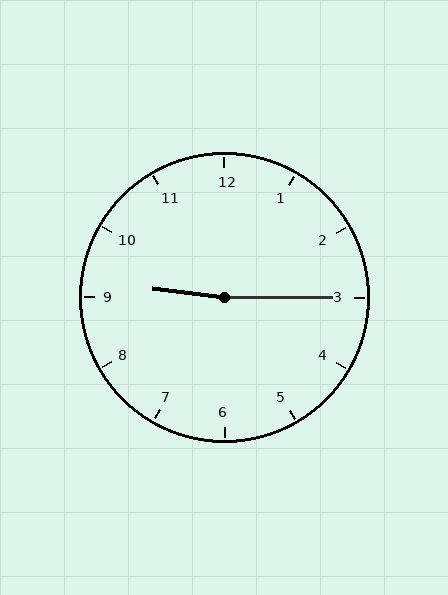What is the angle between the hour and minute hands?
Approximately 172 degrees.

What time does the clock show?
9:15.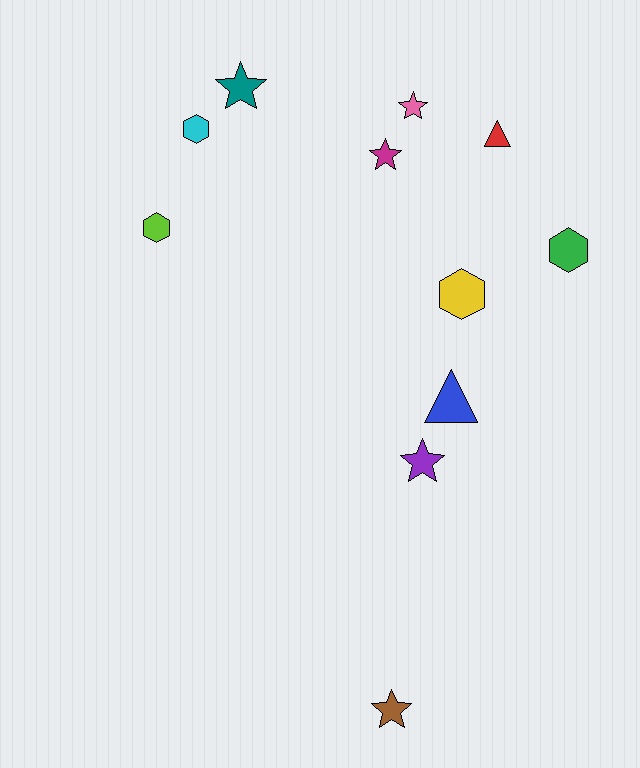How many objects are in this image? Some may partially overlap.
There are 11 objects.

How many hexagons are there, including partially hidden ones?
There are 4 hexagons.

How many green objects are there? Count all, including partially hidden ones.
There is 1 green object.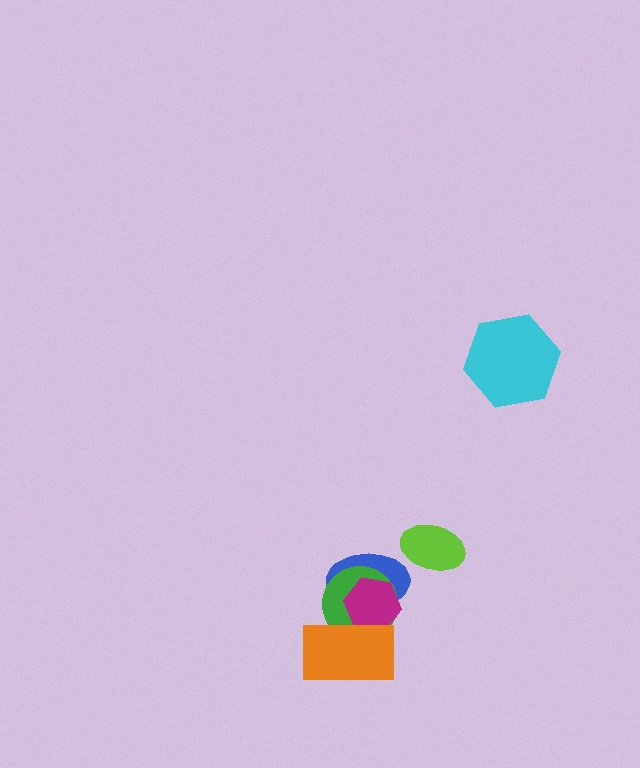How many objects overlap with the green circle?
3 objects overlap with the green circle.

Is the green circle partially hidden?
Yes, it is partially covered by another shape.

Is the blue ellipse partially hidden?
Yes, it is partially covered by another shape.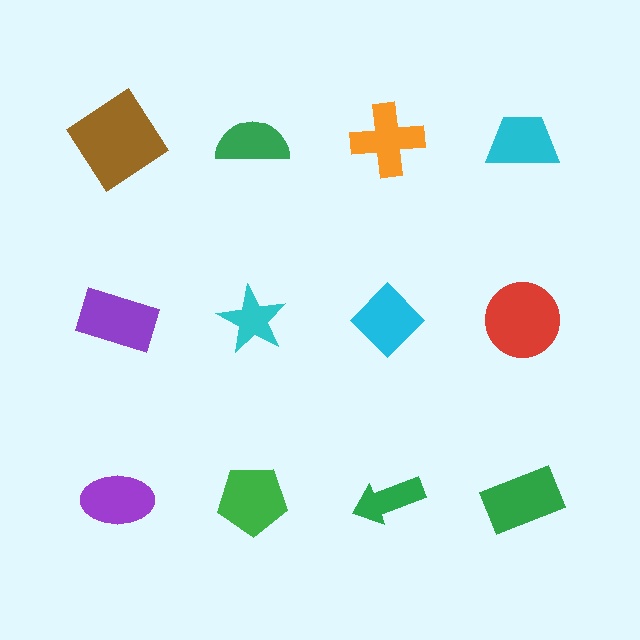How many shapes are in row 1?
4 shapes.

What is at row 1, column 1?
A brown diamond.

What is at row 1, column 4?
A cyan trapezoid.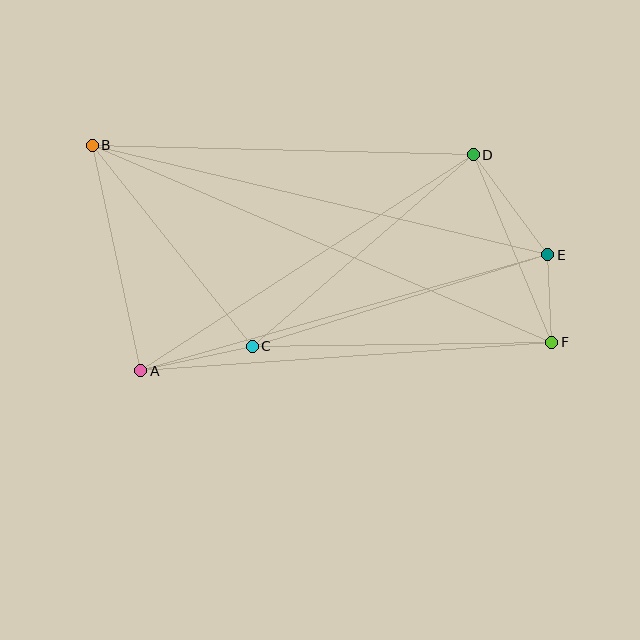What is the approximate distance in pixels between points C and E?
The distance between C and E is approximately 309 pixels.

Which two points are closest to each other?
Points E and F are closest to each other.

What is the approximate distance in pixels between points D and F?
The distance between D and F is approximately 203 pixels.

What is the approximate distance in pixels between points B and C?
The distance between B and C is approximately 257 pixels.